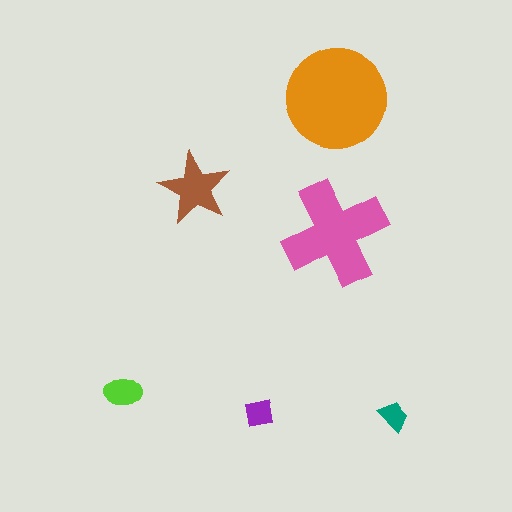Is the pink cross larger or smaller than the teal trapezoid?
Larger.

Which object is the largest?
The orange circle.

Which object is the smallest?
The teal trapezoid.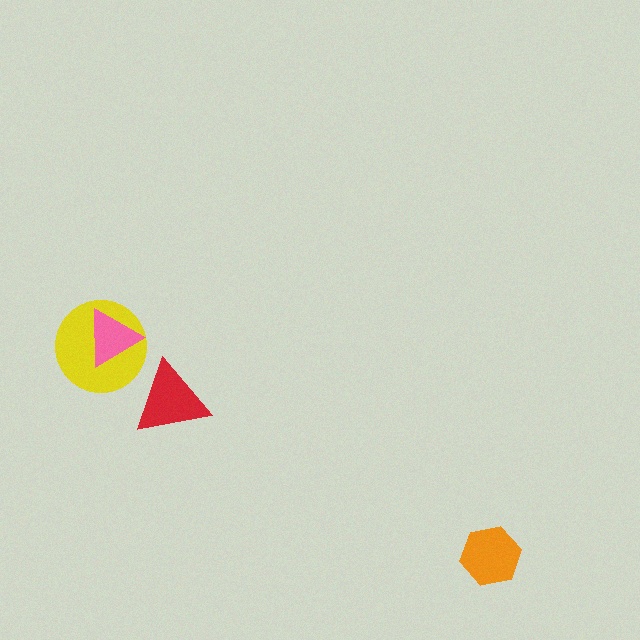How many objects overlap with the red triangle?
0 objects overlap with the red triangle.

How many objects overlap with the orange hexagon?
0 objects overlap with the orange hexagon.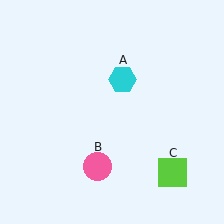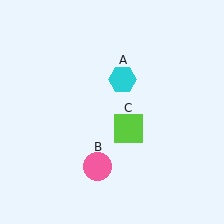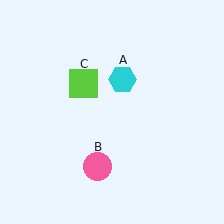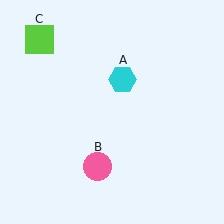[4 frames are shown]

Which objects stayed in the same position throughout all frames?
Cyan hexagon (object A) and pink circle (object B) remained stationary.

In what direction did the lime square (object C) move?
The lime square (object C) moved up and to the left.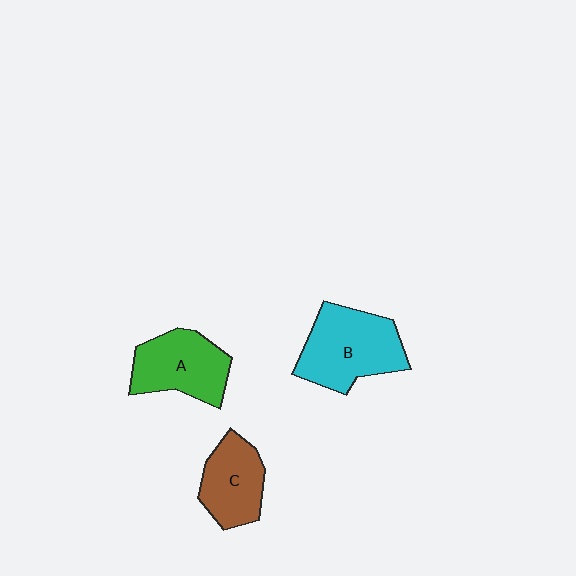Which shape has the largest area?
Shape B (cyan).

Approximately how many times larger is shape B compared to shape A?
Approximately 1.2 times.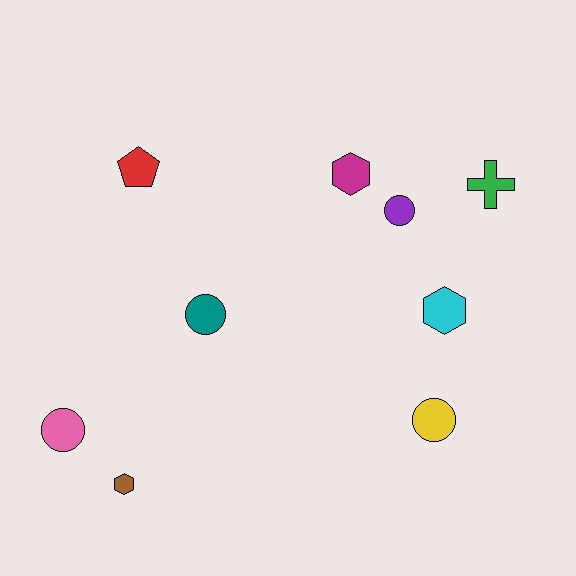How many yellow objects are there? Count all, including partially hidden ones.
There is 1 yellow object.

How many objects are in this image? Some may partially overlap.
There are 9 objects.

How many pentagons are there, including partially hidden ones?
There is 1 pentagon.